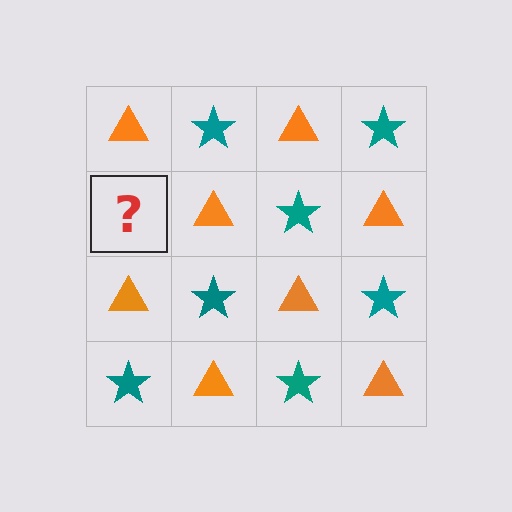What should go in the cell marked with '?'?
The missing cell should contain a teal star.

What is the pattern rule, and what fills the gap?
The rule is that it alternates orange triangle and teal star in a checkerboard pattern. The gap should be filled with a teal star.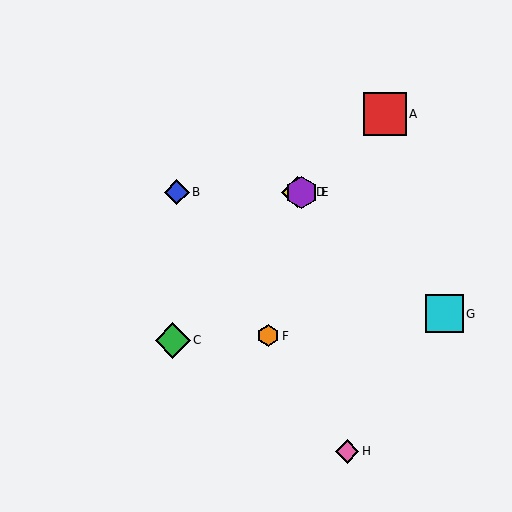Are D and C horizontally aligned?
No, D is at y≈192 and C is at y≈341.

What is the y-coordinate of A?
Object A is at y≈114.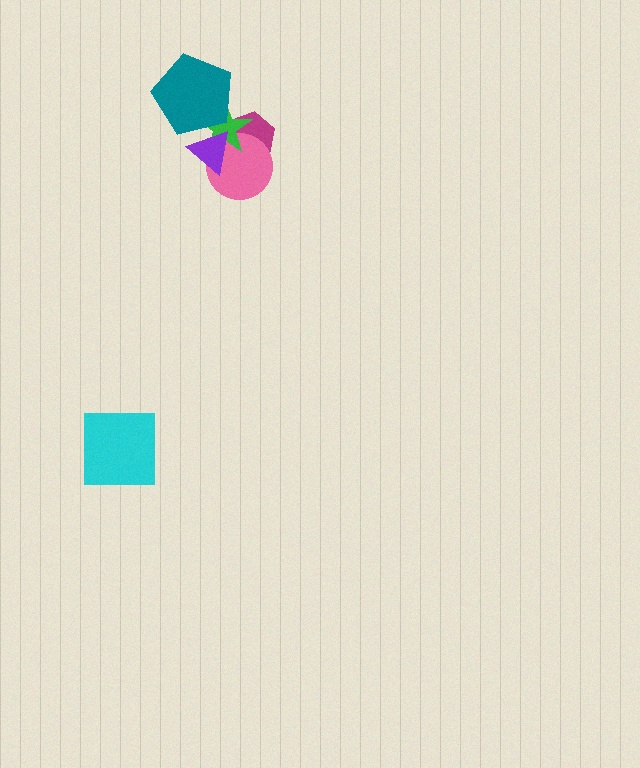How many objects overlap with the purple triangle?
4 objects overlap with the purple triangle.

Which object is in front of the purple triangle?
The teal pentagon is in front of the purple triangle.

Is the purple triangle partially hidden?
Yes, it is partially covered by another shape.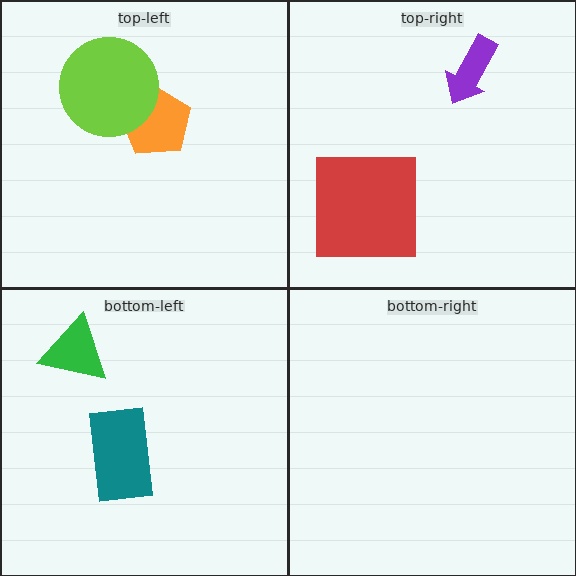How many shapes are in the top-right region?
2.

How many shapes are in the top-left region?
2.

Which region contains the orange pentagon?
The top-left region.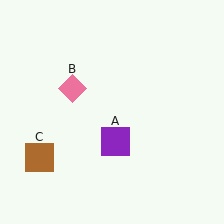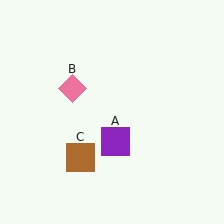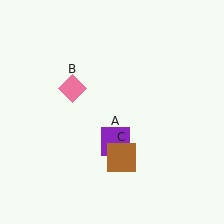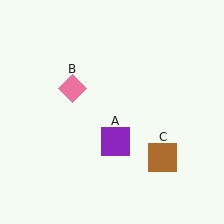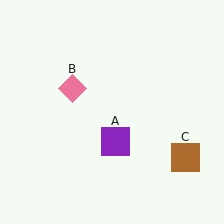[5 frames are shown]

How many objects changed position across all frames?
1 object changed position: brown square (object C).